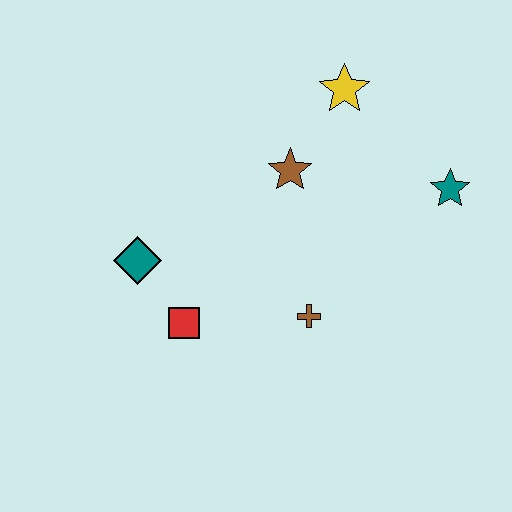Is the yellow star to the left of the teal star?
Yes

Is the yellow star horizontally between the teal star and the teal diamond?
Yes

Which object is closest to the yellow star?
The brown star is closest to the yellow star.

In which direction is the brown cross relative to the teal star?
The brown cross is to the left of the teal star.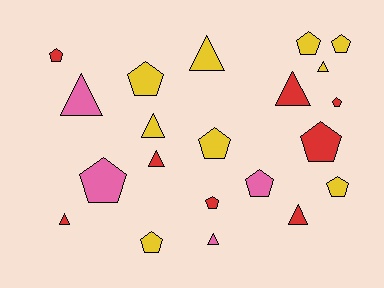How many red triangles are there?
There are 4 red triangles.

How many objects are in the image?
There are 21 objects.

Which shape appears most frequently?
Pentagon, with 12 objects.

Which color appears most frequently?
Yellow, with 9 objects.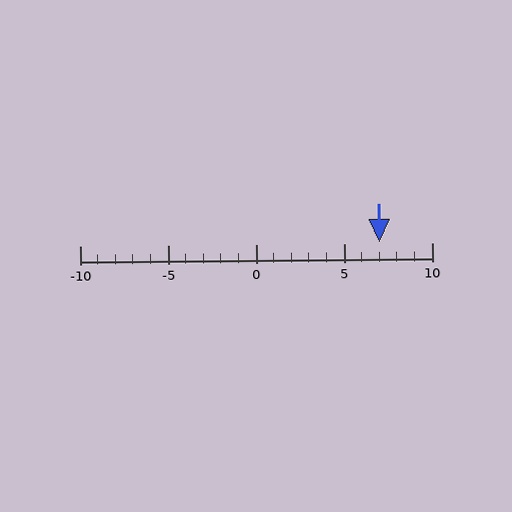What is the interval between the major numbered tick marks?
The major tick marks are spaced 5 units apart.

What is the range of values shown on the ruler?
The ruler shows values from -10 to 10.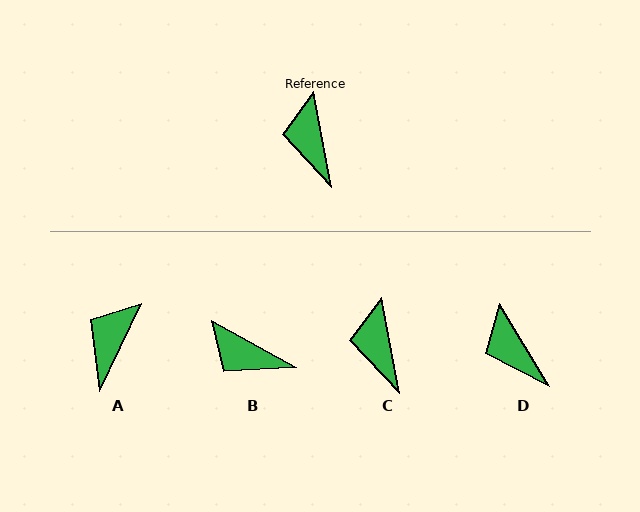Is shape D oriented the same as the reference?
No, it is off by about 20 degrees.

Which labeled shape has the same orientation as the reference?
C.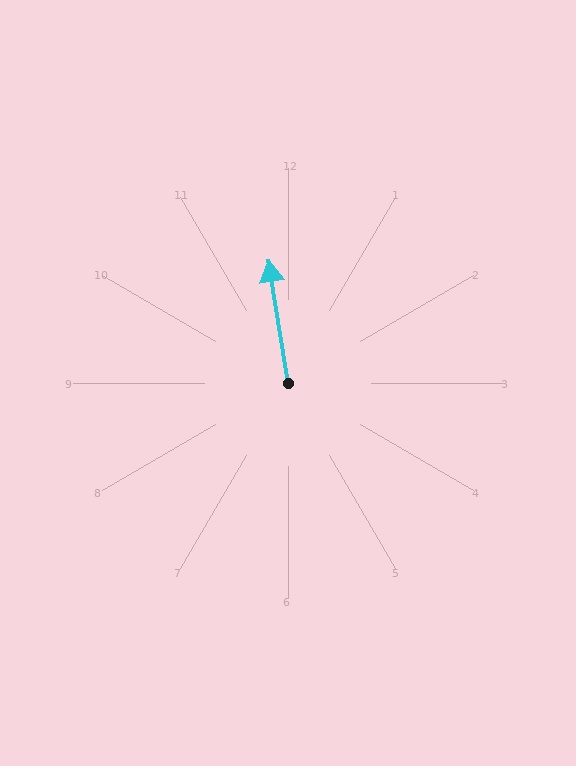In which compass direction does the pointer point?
North.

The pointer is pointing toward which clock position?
Roughly 12 o'clock.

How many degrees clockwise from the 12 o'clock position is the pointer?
Approximately 351 degrees.